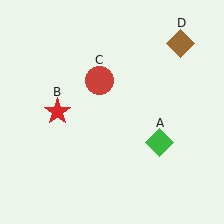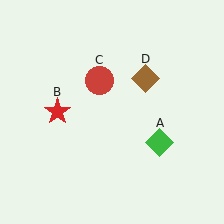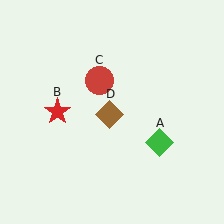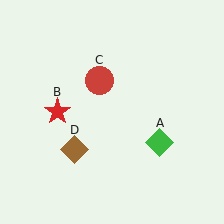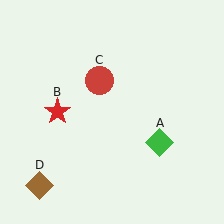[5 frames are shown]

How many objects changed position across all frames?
1 object changed position: brown diamond (object D).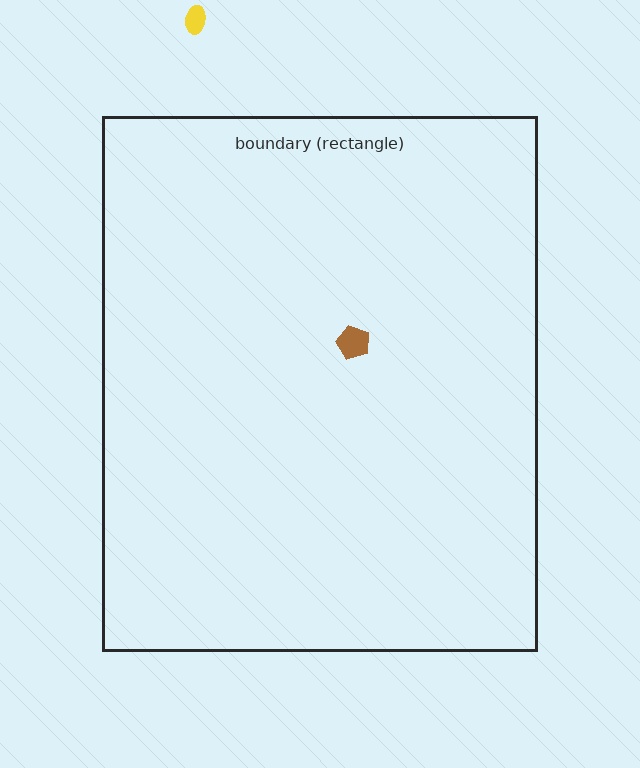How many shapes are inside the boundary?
1 inside, 1 outside.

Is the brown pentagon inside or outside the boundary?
Inside.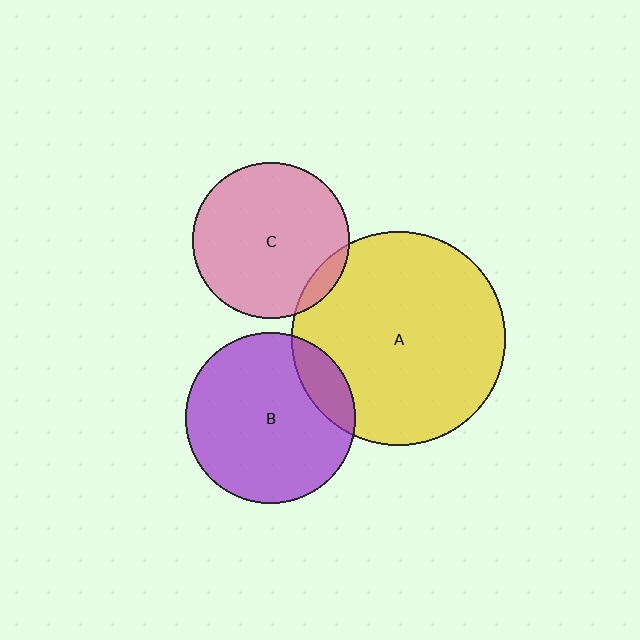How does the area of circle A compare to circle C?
Approximately 1.9 times.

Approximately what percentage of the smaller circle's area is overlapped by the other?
Approximately 15%.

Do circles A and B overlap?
Yes.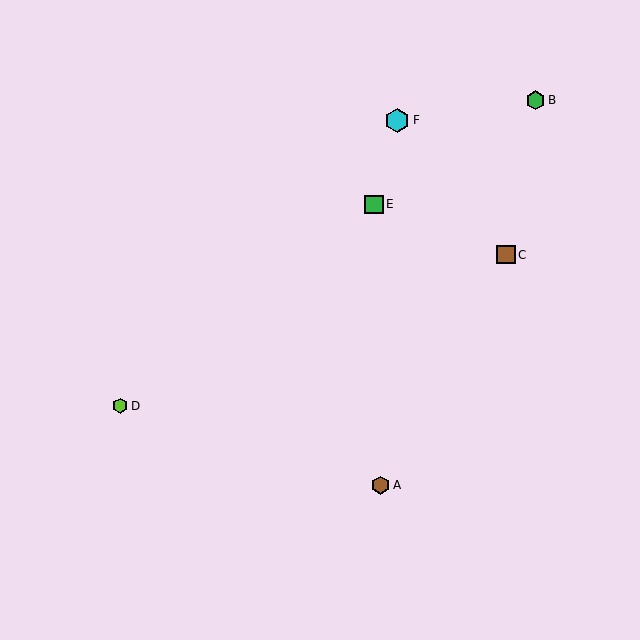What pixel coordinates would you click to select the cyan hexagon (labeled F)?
Click at (397, 120) to select the cyan hexagon F.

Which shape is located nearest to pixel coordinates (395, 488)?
The brown hexagon (labeled A) at (381, 485) is nearest to that location.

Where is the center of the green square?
The center of the green square is at (374, 204).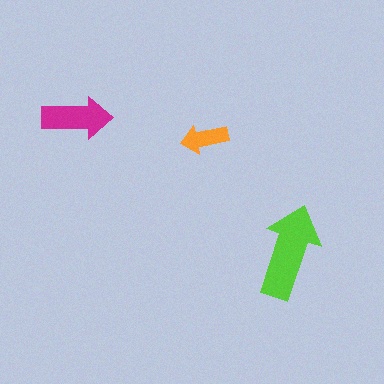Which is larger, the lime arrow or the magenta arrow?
The lime one.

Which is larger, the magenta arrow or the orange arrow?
The magenta one.